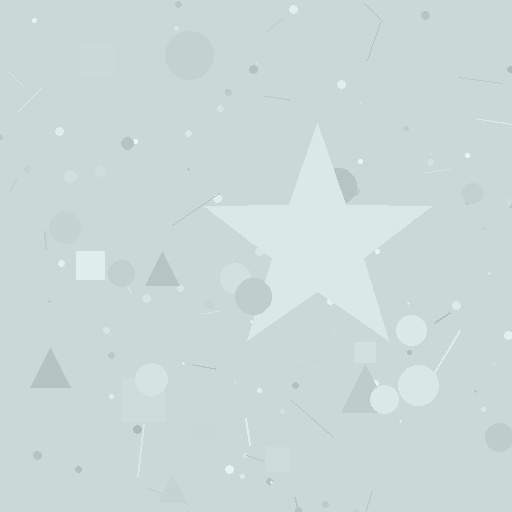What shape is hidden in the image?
A star is hidden in the image.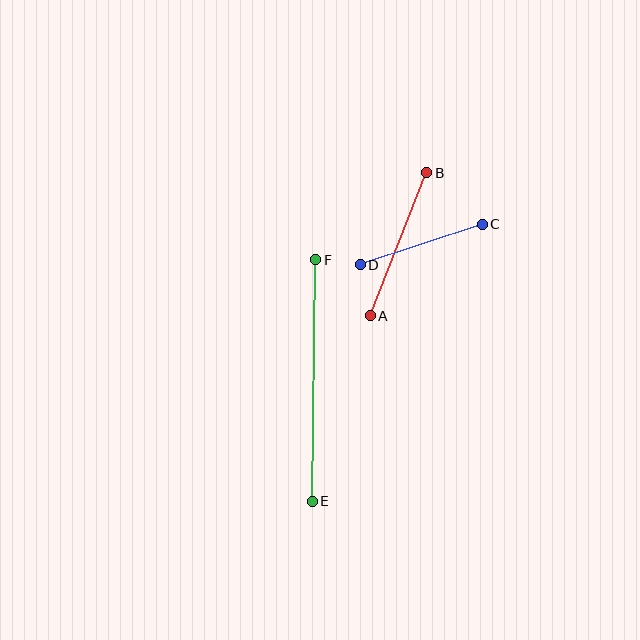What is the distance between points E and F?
The distance is approximately 242 pixels.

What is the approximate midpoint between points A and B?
The midpoint is at approximately (398, 244) pixels.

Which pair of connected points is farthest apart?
Points E and F are farthest apart.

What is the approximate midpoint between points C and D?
The midpoint is at approximately (421, 244) pixels.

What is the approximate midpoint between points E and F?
The midpoint is at approximately (314, 381) pixels.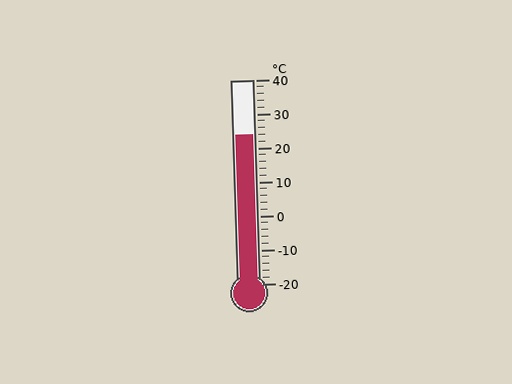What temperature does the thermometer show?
The thermometer shows approximately 24°C.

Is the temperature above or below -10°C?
The temperature is above -10°C.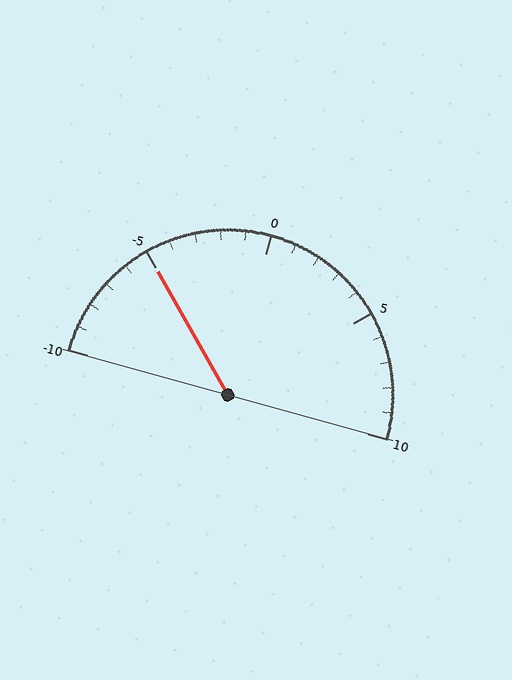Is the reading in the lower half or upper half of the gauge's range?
The reading is in the lower half of the range (-10 to 10).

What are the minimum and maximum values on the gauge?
The gauge ranges from -10 to 10.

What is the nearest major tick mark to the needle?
The nearest major tick mark is -5.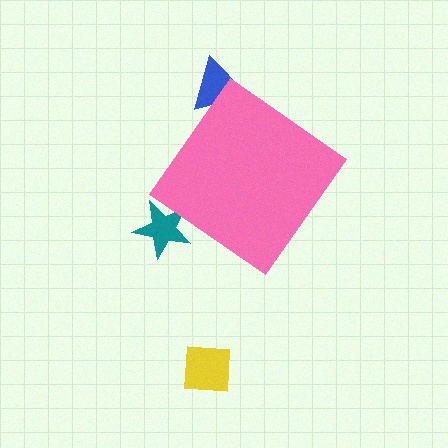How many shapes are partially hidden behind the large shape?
2 shapes are partially hidden.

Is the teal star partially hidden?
Yes, the teal star is partially hidden behind the pink diamond.